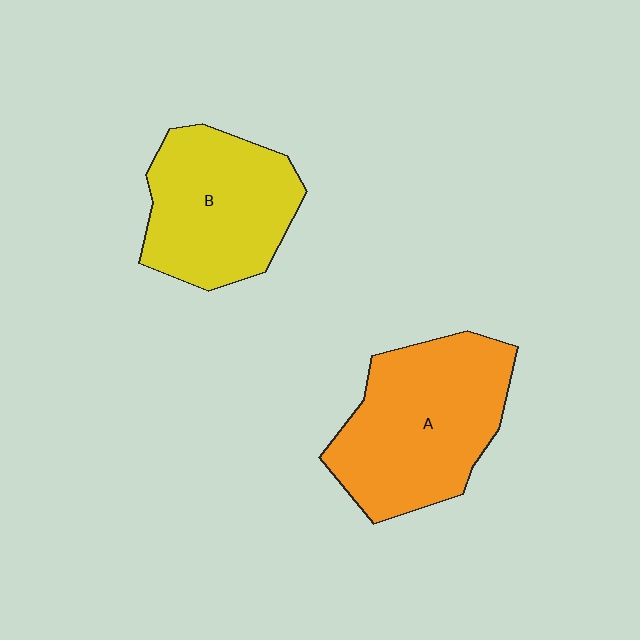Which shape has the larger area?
Shape A (orange).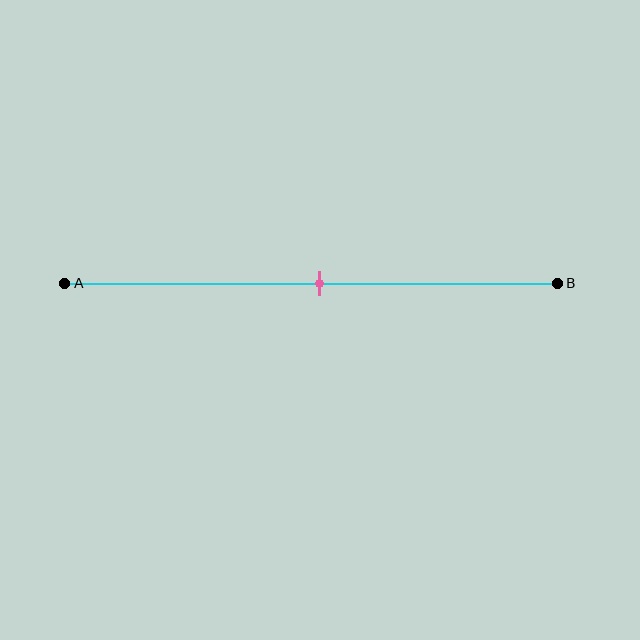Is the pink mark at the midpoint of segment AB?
Yes, the mark is approximately at the midpoint.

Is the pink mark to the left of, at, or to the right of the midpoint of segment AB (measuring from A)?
The pink mark is approximately at the midpoint of segment AB.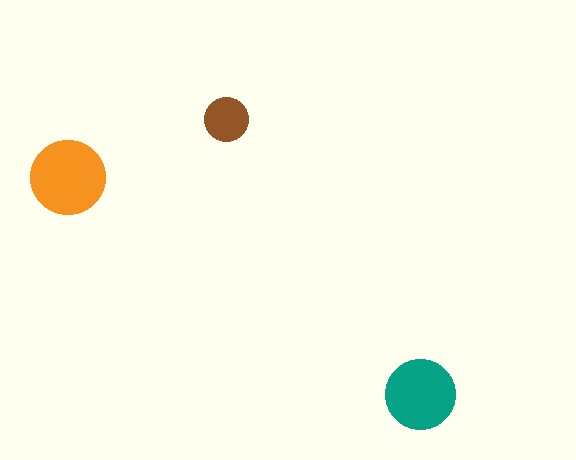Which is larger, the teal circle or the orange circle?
The orange one.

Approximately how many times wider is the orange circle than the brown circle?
About 1.5 times wider.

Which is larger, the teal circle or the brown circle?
The teal one.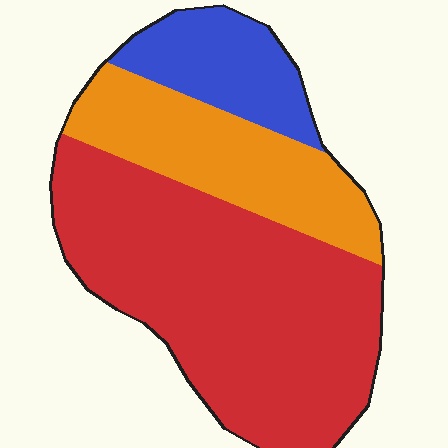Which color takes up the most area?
Red, at roughly 60%.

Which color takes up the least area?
Blue, at roughly 15%.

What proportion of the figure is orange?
Orange takes up between a sixth and a third of the figure.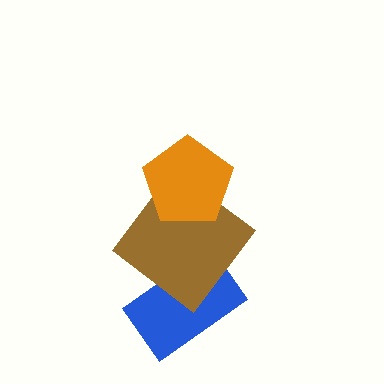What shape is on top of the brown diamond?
The orange pentagon is on top of the brown diamond.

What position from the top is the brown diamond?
The brown diamond is 2nd from the top.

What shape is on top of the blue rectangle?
The brown diamond is on top of the blue rectangle.